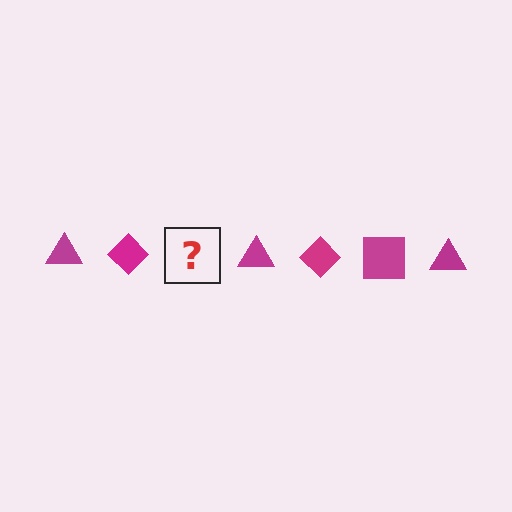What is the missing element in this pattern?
The missing element is a magenta square.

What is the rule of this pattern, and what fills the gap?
The rule is that the pattern cycles through triangle, diamond, square shapes in magenta. The gap should be filled with a magenta square.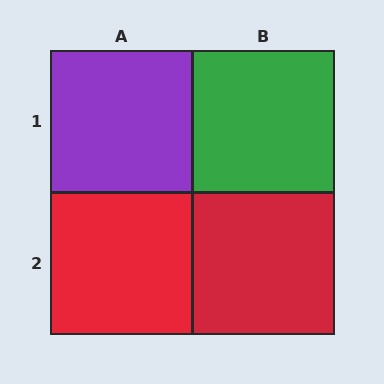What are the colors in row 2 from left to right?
Red, red.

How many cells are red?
2 cells are red.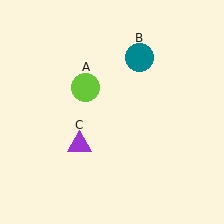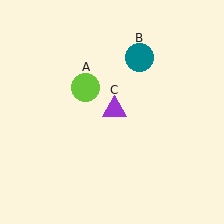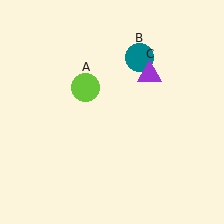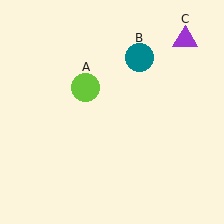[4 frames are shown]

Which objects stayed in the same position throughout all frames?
Lime circle (object A) and teal circle (object B) remained stationary.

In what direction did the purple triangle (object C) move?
The purple triangle (object C) moved up and to the right.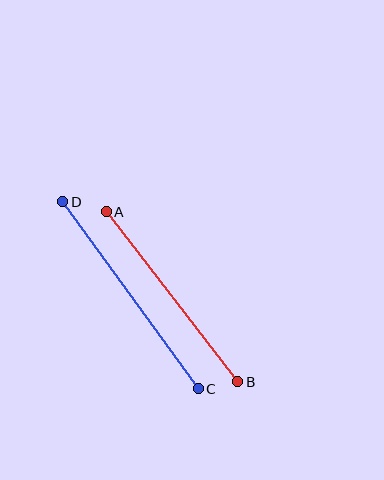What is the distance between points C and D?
The distance is approximately 231 pixels.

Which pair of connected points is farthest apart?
Points C and D are farthest apart.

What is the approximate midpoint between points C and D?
The midpoint is at approximately (130, 295) pixels.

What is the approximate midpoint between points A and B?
The midpoint is at approximately (172, 297) pixels.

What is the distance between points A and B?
The distance is approximately 215 pixels.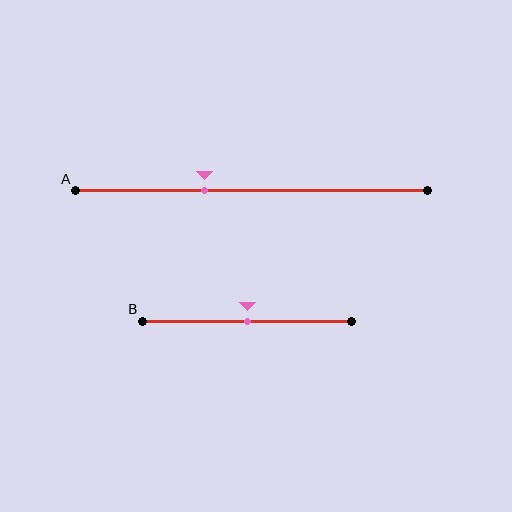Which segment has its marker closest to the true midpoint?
Segment B has its marker closest to the true midpoint.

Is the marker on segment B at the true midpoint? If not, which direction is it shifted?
Yes, the marker on segment B is at the true midpoint.